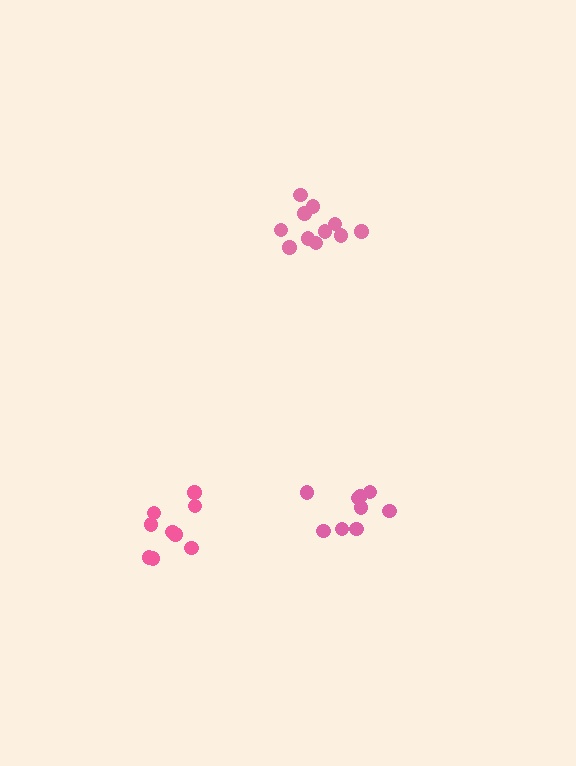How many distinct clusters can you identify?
There are 3 distinct clusters.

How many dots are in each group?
Group 1: 9 dots, Group 2: 9 dots, Group 3: 11 dots (29 total).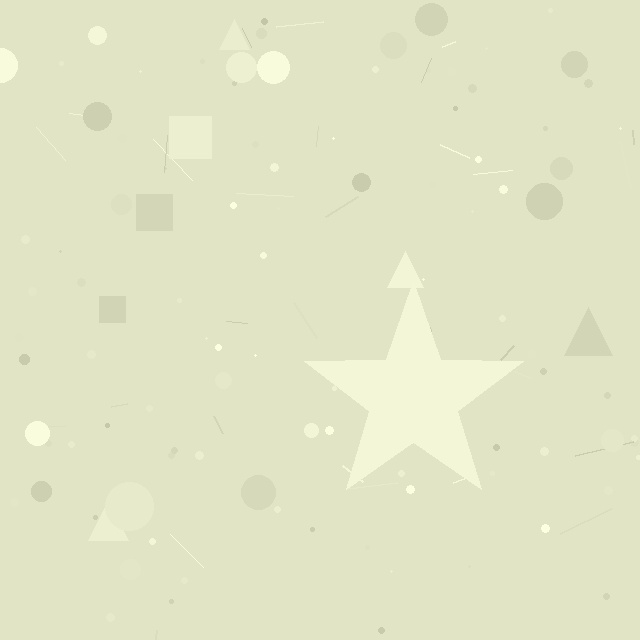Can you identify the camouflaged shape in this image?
The camouflaged shape is a star.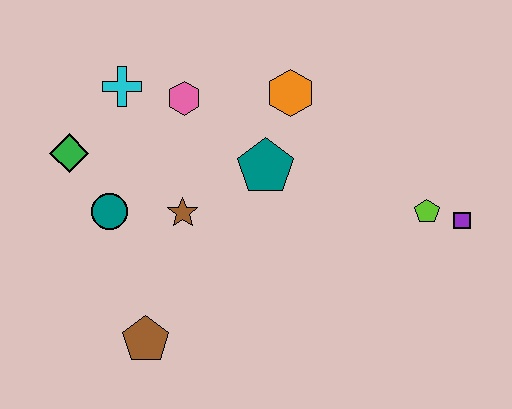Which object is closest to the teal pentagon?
The orange hexagon is closest to the teal pentagon.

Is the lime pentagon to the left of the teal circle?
No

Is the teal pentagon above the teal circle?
Yes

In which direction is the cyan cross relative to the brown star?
The cyan cross is above the brown star.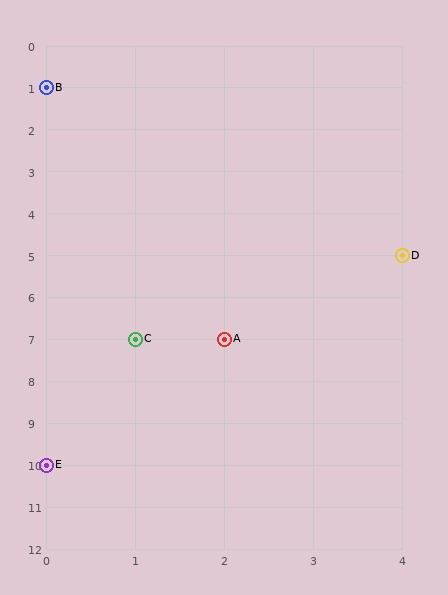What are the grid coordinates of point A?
Point A is at grid coordinates (2, 7).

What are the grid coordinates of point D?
Point D is at grid coordinates (4, 5).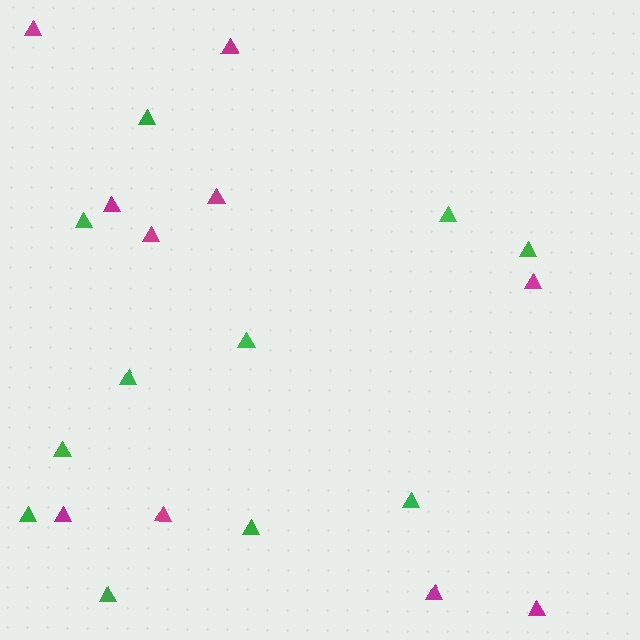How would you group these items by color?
There are 2 groups: one group of magenta triangles (10) and one group of green triangles (11).